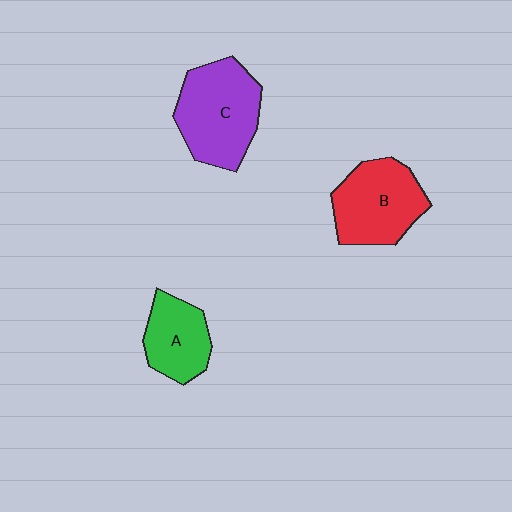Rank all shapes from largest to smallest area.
From largest to smallest: C (purple), B (red), A (green).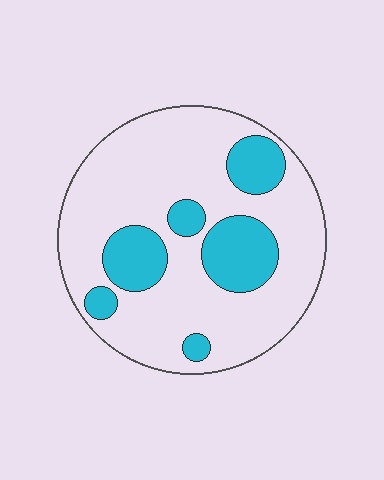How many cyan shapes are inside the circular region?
6.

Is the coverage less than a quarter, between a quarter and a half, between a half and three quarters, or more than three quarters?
Less than a quarter.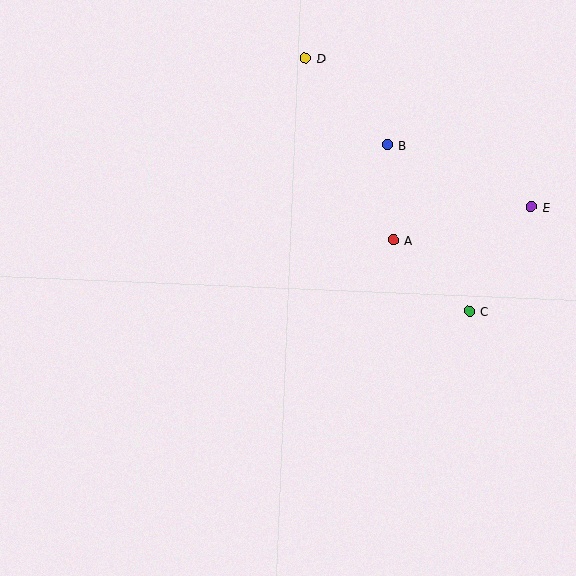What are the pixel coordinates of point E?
Point E is at (531, 207).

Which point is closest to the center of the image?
Point A at (393, 240) is closest to the center.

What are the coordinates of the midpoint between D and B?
The midpoint between D and B is at (346, 101).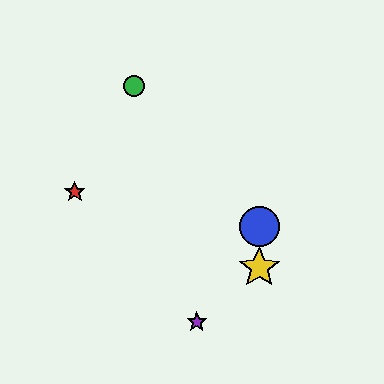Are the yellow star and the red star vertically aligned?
No, the yellow star is at x≈259 and the red star is at x≈75.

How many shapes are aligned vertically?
2 shapes (the blue circle, the yellow star) are aligned vertically.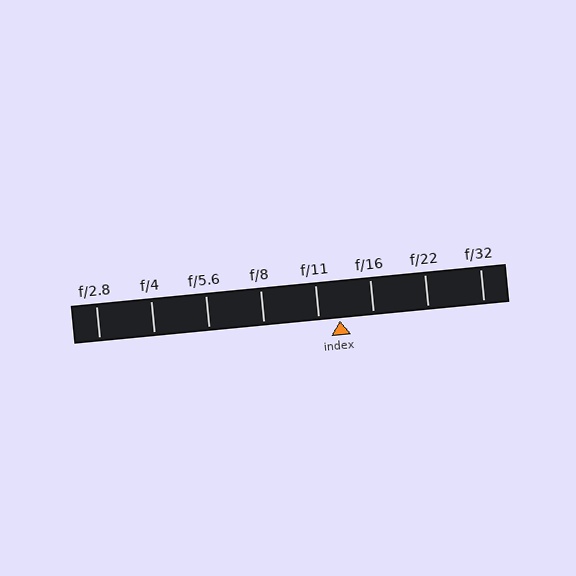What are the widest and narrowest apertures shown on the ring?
The widest aperture shown is f/2.8 and the narrowest is f/32.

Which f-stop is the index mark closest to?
The index mark is closest to f/11.